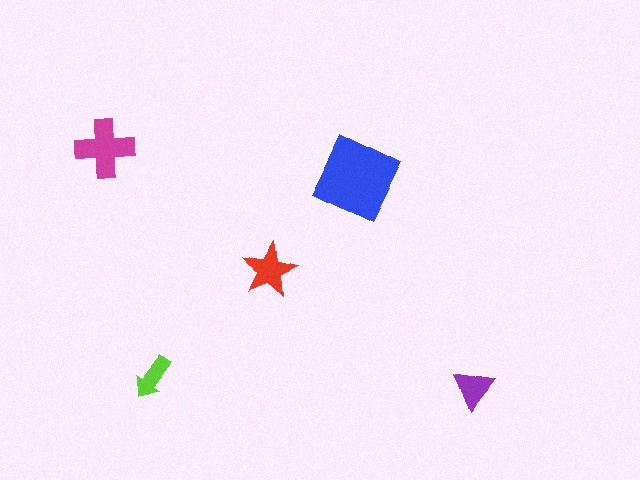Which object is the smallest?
The lime arrow.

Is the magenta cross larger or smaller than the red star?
Larger.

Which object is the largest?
The blue diamond.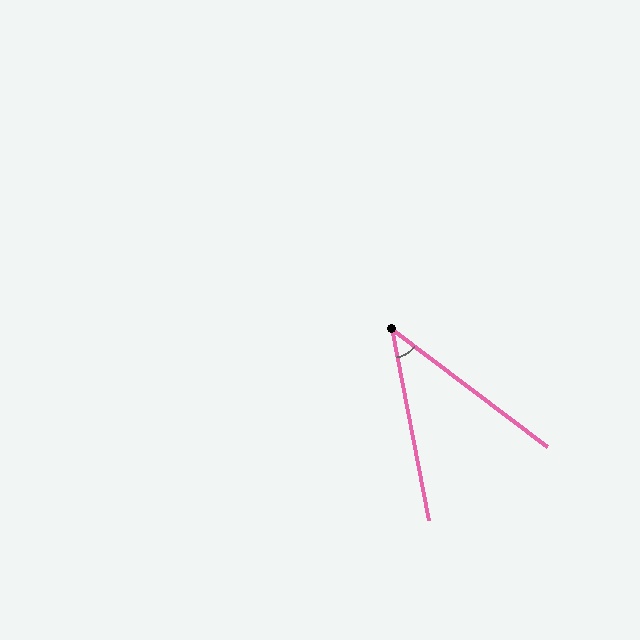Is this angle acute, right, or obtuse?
It is acute.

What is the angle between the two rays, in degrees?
Approximately 42 degrees.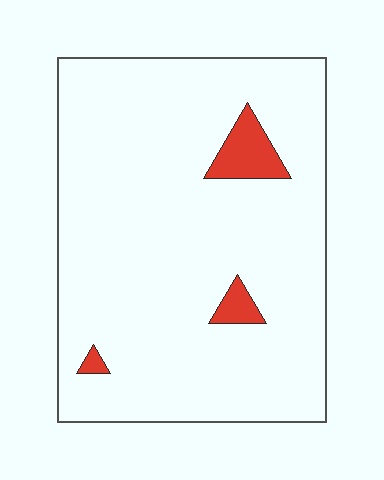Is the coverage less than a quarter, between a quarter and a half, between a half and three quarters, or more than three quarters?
Less than a quarter.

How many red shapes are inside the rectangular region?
3.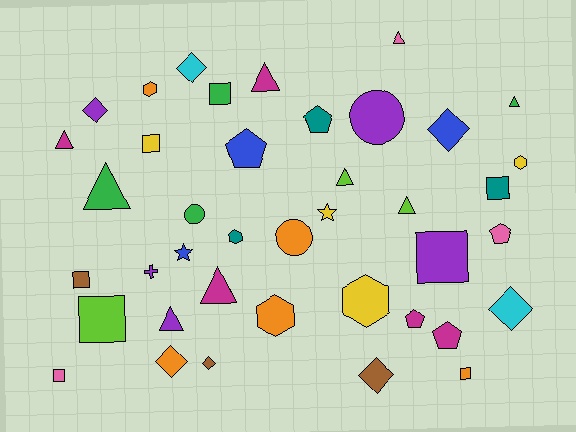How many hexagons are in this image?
There are 5 hexagons.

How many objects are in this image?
There are 40 objects.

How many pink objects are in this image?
There are 3 pink objects.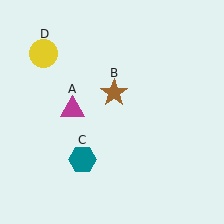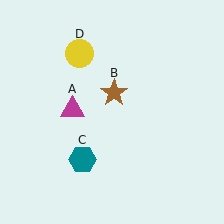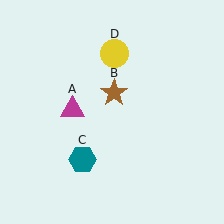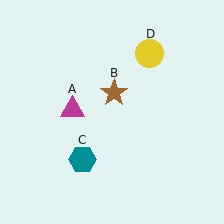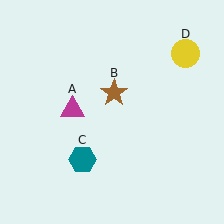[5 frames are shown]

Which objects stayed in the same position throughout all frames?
Magenta triangle (object A) and brown star (object B) and teal hexagon (object C) remained stationary.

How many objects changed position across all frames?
1 object changed position: yellow circle (object D).